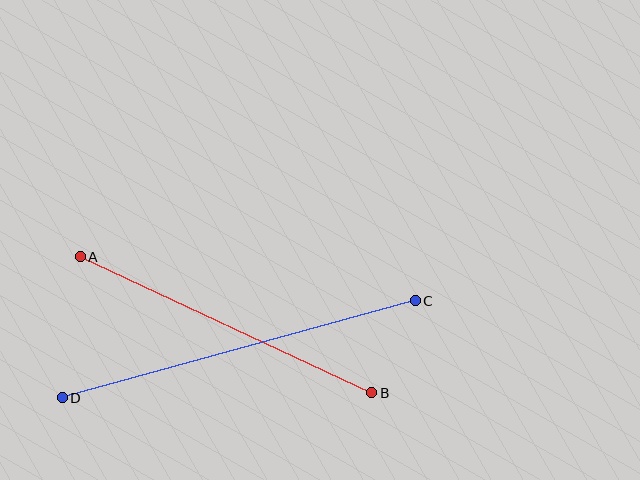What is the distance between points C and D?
The distance is approximately 366 pixels.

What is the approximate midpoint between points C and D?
The midpoint is at approximately (239, 349) pixels.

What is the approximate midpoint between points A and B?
The midpoint is at approximately (226, 325) pixels.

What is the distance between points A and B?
The distance is approximately 322 pixels.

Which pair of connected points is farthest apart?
Points C and D are farthest apart.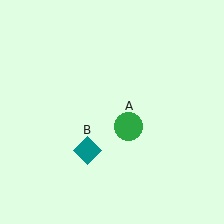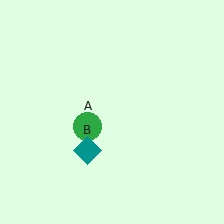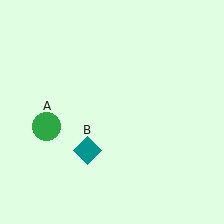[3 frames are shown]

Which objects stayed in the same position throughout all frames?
Teal diamond (object B) remained stationary.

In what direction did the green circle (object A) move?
The green circle (object A) moved left.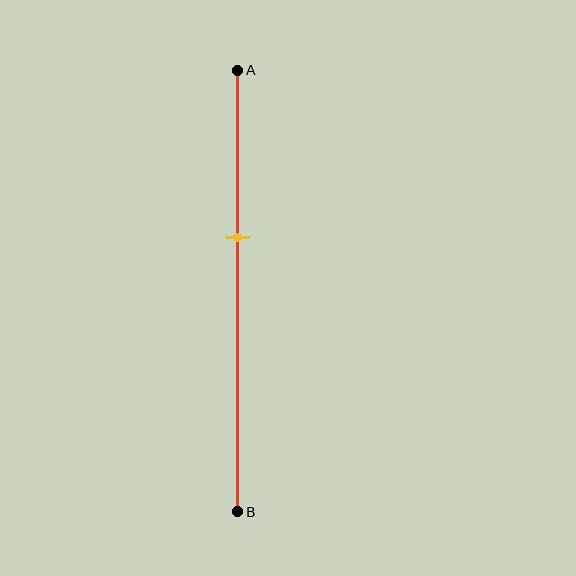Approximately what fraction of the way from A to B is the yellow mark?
The yellow mark is approximately 40% of the way from A to B.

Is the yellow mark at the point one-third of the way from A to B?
No, the mark is at about 40% from A, not at the 33% one-third point.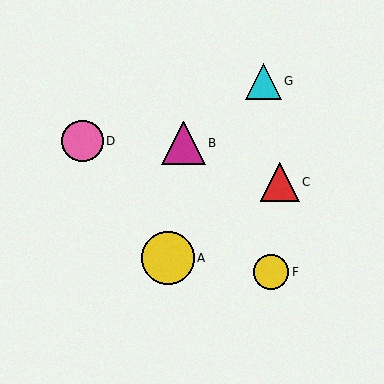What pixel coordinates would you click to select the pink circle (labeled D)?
Click at (82, 141) to select the pink circle D.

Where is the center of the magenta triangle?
The center of the magenta triangle is at (184, 143).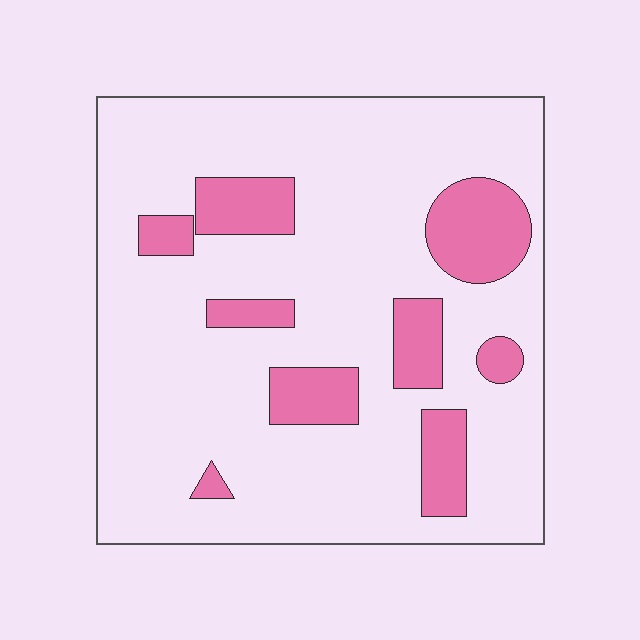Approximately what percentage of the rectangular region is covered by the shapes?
Approximately 20%.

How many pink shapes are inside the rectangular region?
9.